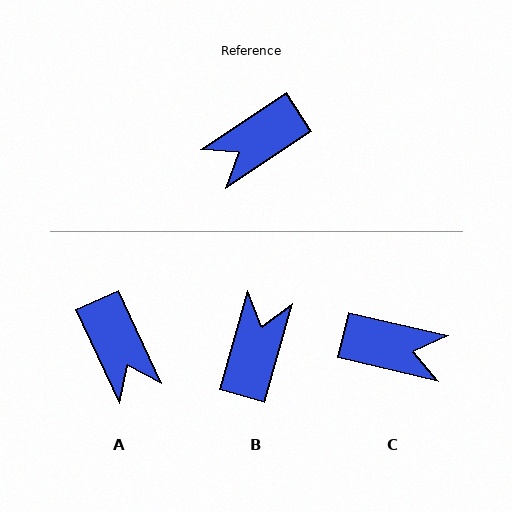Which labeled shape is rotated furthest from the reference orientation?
B, about 139 degrees away.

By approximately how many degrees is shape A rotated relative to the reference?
Approximately 81 degrees counter-clockwise.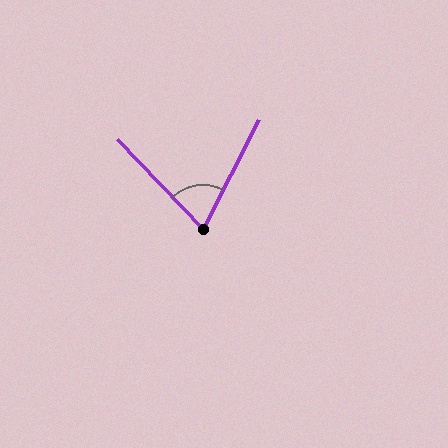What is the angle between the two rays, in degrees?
Approximately 71 degrees.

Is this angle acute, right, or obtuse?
It is acute.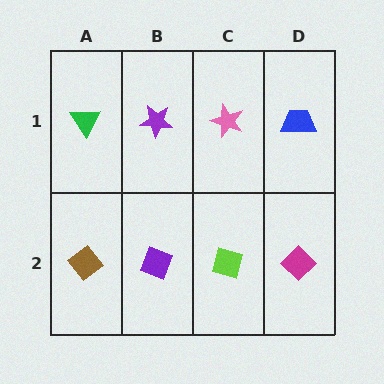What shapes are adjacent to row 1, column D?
A magenta diamond (row 2, column D), a pink star (row 1, column C).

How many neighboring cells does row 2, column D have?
2.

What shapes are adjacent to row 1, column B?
A purple diamond (row 2, column B), a green triangle (row 1, column A), a pink star (row 1, column C).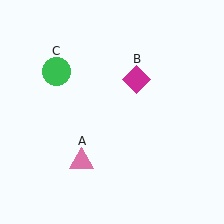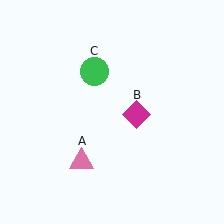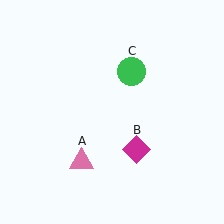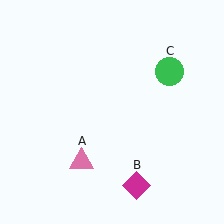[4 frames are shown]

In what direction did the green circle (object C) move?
The green circle (object C) moved right.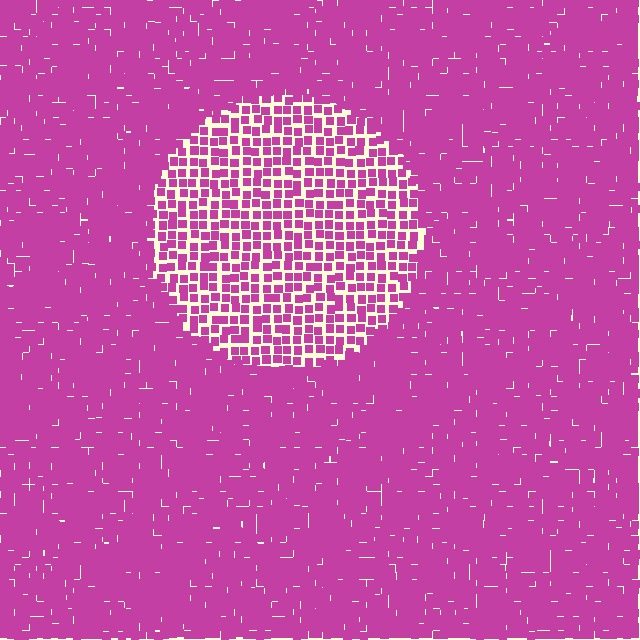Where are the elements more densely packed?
The elements are more densely packed outside the circle boundary.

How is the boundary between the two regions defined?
The boundary is defined by a change in element density (approximately 2.0x ratio). All elements are the same color, size, and shape.